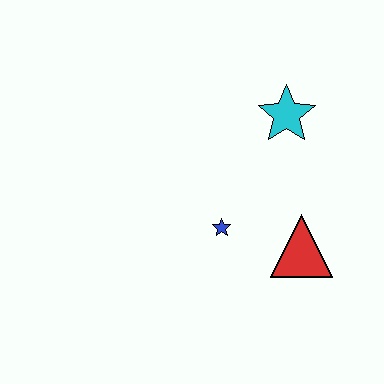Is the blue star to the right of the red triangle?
No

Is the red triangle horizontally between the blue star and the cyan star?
No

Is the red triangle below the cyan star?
Yes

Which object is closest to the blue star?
The red triangle is closest to the blue star.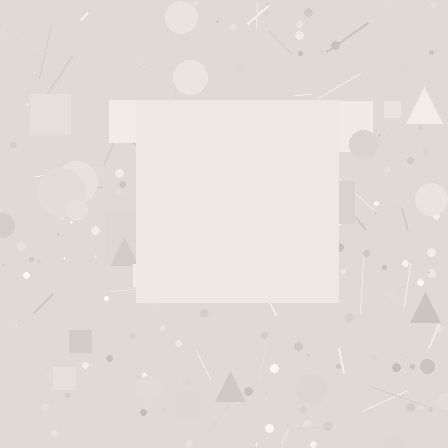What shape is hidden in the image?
A square is hidden in the image.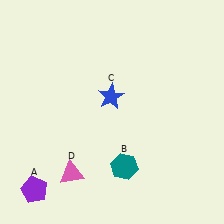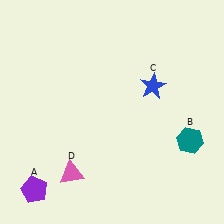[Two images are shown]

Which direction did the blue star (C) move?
The blue star (C) moved right.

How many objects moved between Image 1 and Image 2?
2 objects moved between the two images.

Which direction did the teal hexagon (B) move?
The teal hexagon (B) moved right.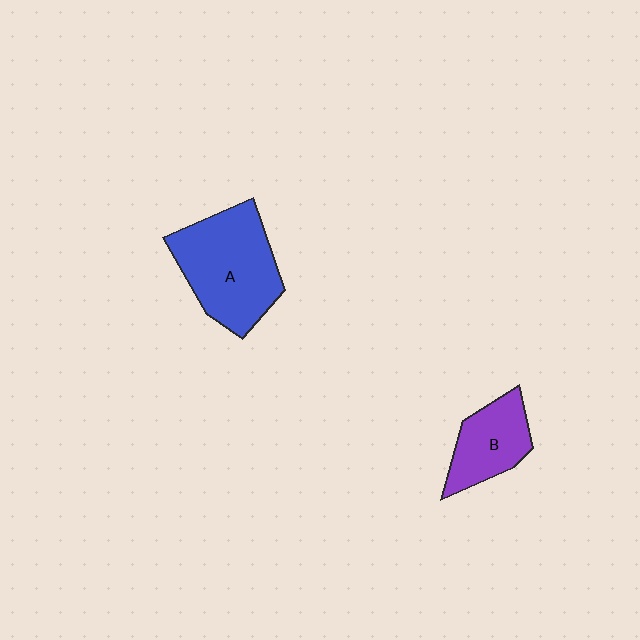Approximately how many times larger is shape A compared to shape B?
Approximately 1.7 times.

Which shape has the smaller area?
Shape B (purple).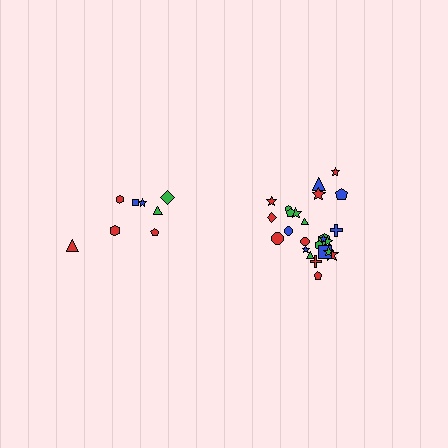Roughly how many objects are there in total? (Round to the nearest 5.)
Roughly 35 objects in total.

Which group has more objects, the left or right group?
The right group.